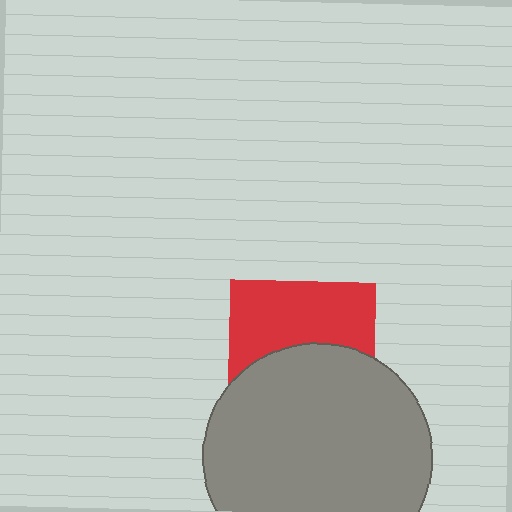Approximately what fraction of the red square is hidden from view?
Roughly 52% of the red square is hidden behind the gray circle.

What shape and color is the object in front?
The object in front is a gray circle.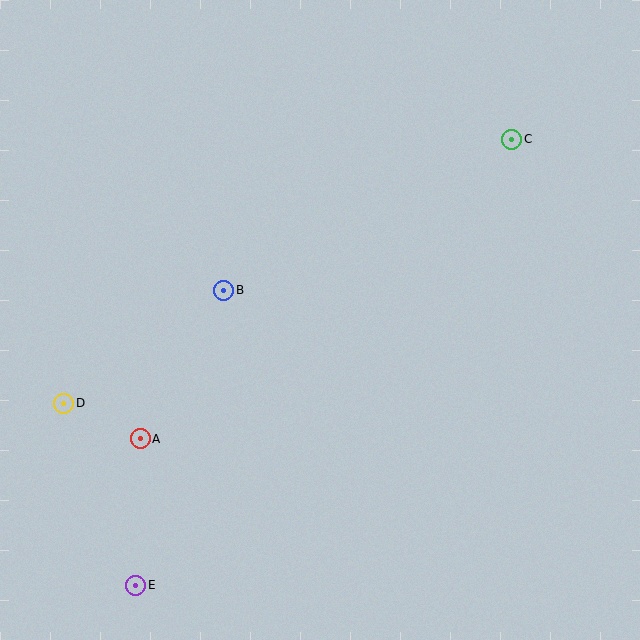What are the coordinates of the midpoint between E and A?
The midpoint between E and A is at (138, 512).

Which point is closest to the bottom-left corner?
Point E is closest to the bottom-left corner.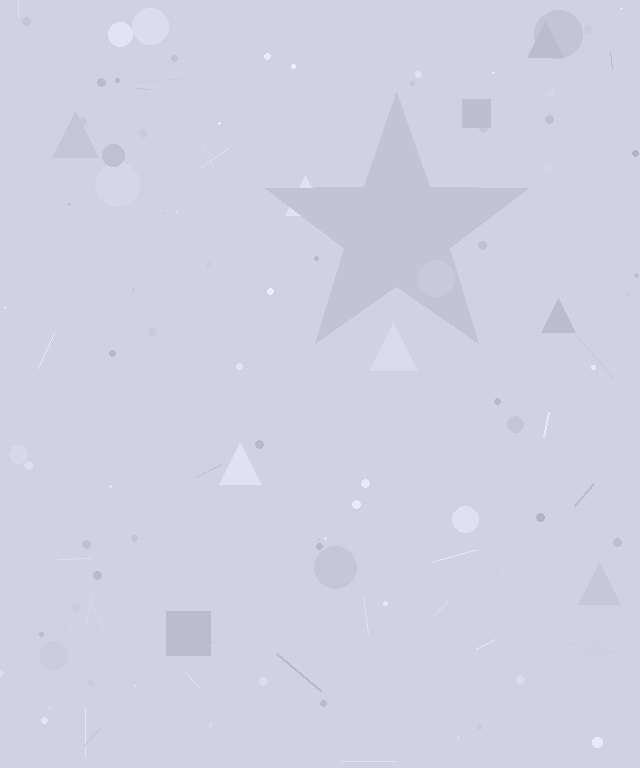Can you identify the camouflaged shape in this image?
The camouflaged shape is a star.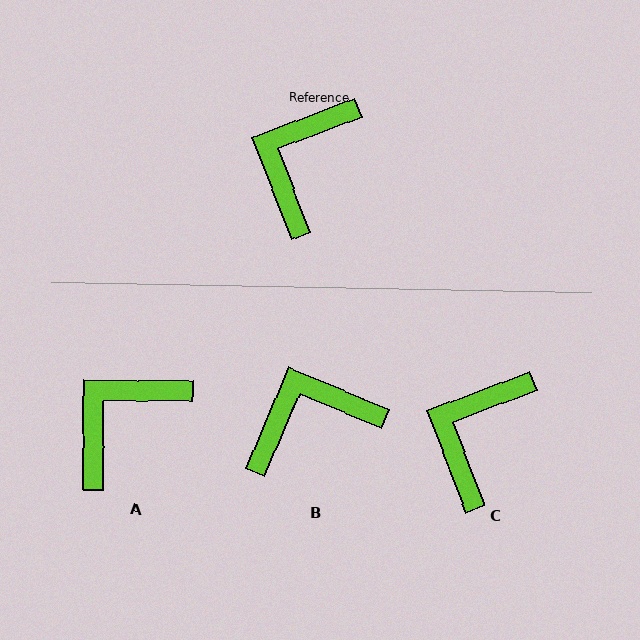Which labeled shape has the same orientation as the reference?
C.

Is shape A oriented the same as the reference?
No, it is off by about 21 degrees.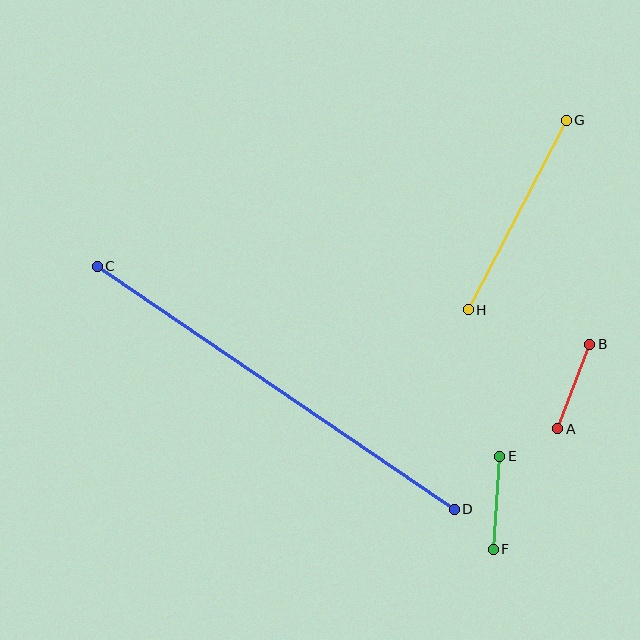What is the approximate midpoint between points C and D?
The midpoint is at approximately (276, 388) pixels.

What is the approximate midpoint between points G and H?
The midpoint is at approximately (517, 215) pixels.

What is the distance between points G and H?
The distance is approximately 213 pixels.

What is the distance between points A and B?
The distance is approximately 91 pixels.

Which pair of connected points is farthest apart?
Points C and D are farthest apart.